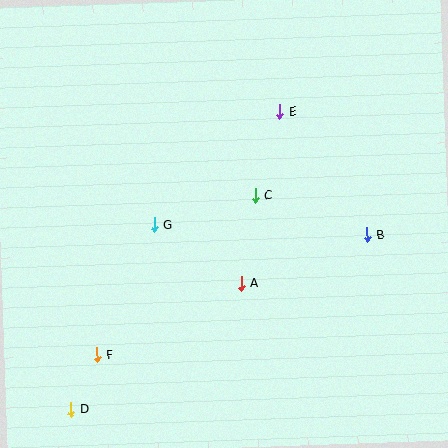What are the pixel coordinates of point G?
Point G is at (154, 225).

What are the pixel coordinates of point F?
Point F is at (97, 355).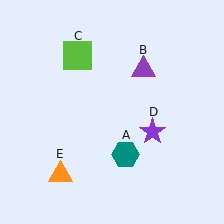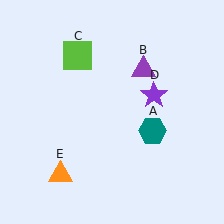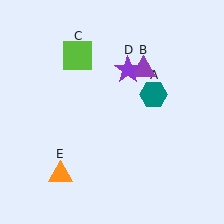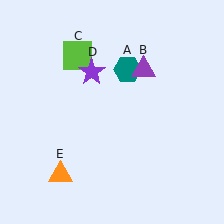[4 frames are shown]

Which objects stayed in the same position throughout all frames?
Purple triangle (object B) and lime square (object C) and orange triangle (object E) remained stationary.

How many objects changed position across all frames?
2 objects changed position: teal hexagon (object A), purple star (object D).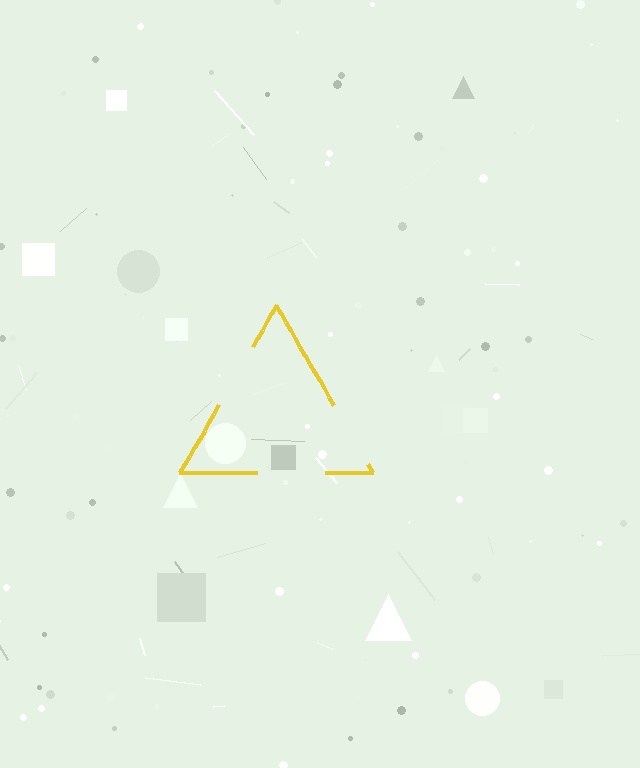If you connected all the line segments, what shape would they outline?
They would outline a triangle.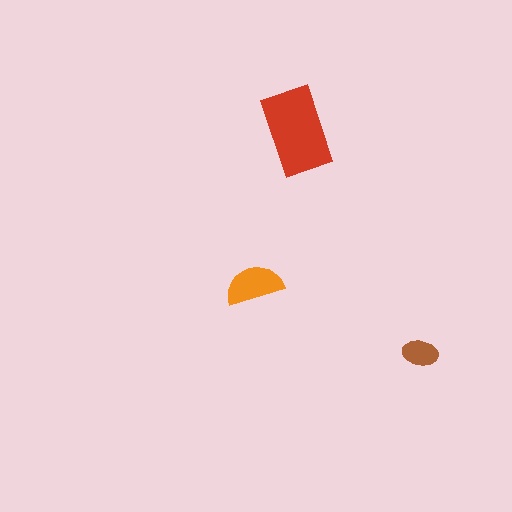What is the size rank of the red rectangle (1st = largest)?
1st.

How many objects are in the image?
There are 3 objects in the image.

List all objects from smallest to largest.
The brown ellipse, the orange semicircle, the red rectangle.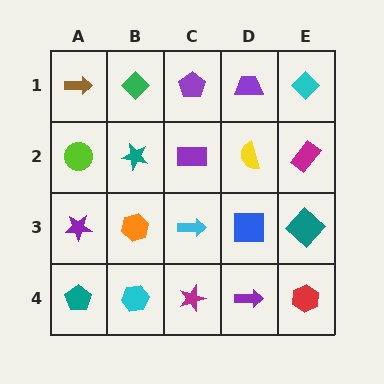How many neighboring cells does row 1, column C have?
3.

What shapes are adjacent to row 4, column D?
A blue square (row 3, column D), a magenta star (row 4, column C), a red hexagon (row 4, column E).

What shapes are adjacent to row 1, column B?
A teal star (row 2, column B), a brown arrow (row 1, column A), a purple pentagon (row 1, column C).